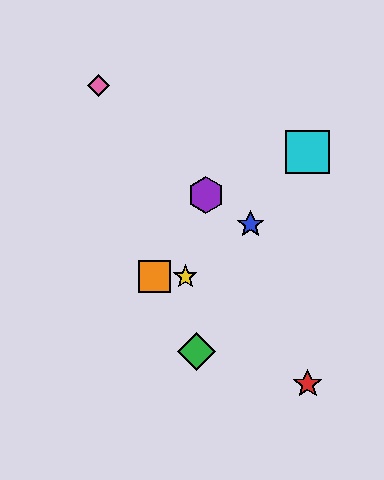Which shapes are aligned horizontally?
The yellow star, the orange square are aligned horizontally.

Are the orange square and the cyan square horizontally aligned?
No, the orange square is at y≈277 and the cyan square is at y≈152.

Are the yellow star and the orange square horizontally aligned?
Yes, both are at y≈277.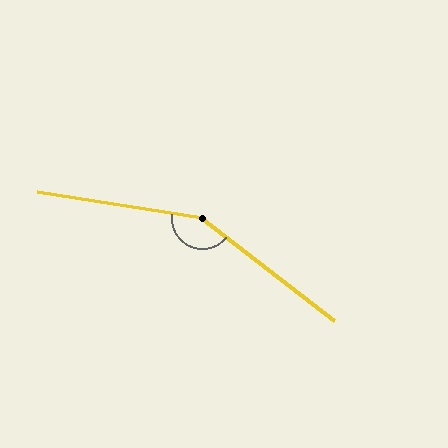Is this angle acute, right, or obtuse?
It is obtuse.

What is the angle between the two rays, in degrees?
Approximately 151 degrees.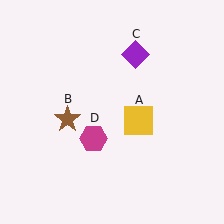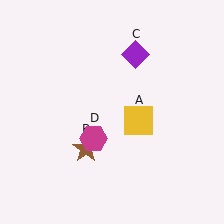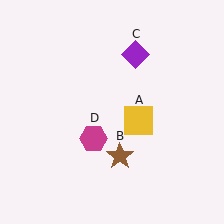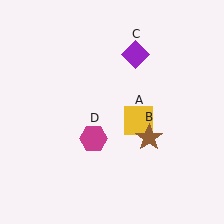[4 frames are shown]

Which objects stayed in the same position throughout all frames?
Yellow square (object A) and purple diamond (object C) and magenta hexagon (object D) remained stationary.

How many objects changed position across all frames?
1 object changed position: brown star (object B).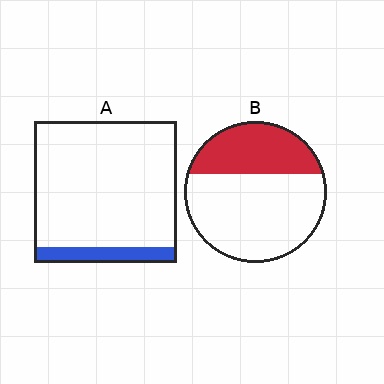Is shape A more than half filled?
No.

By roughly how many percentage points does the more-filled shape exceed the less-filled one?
By roughly 25 percentage points (B over A).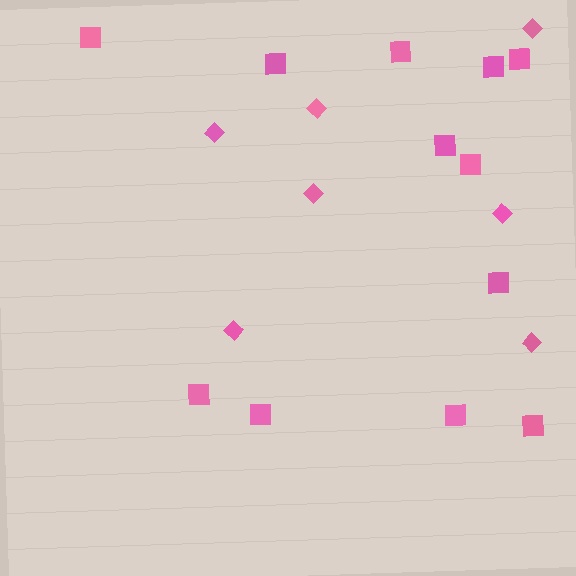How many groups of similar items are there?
There are 2 groups: one group of diamonds (7) and one group of squares (12).